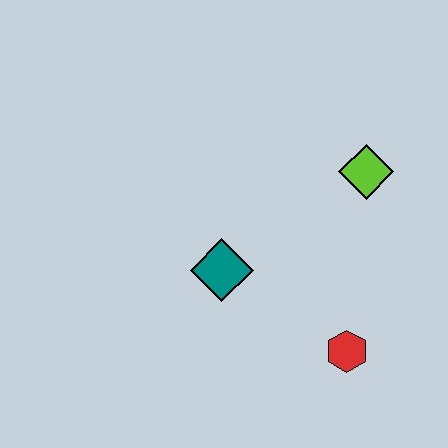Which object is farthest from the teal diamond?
The lime diamond is farthest from the teal diamond.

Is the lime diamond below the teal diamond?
No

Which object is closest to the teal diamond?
The red hexagon is closest to the teal diamond.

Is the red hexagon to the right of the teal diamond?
Yes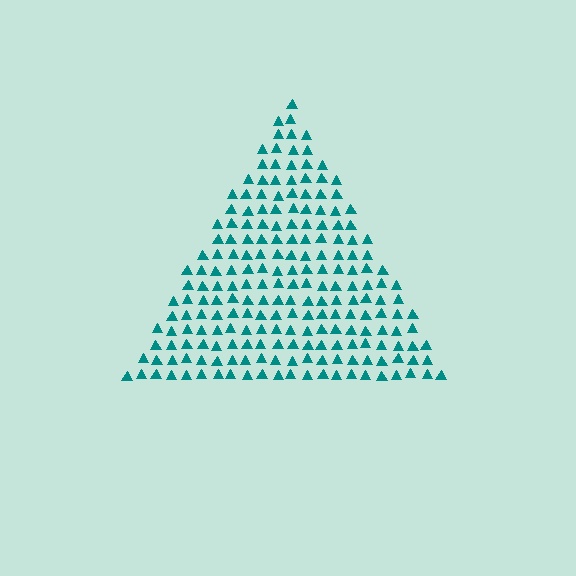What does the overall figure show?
The overall figure shows a triangle.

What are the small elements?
The small elements are triangles.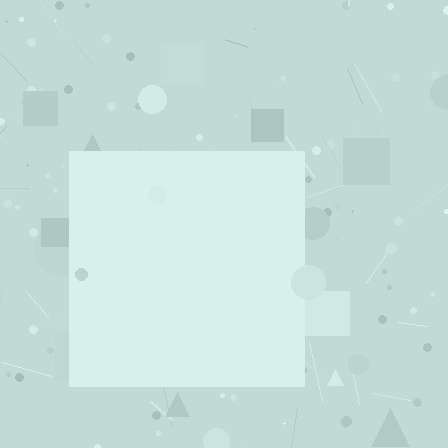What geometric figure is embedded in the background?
A square is embedded in the background.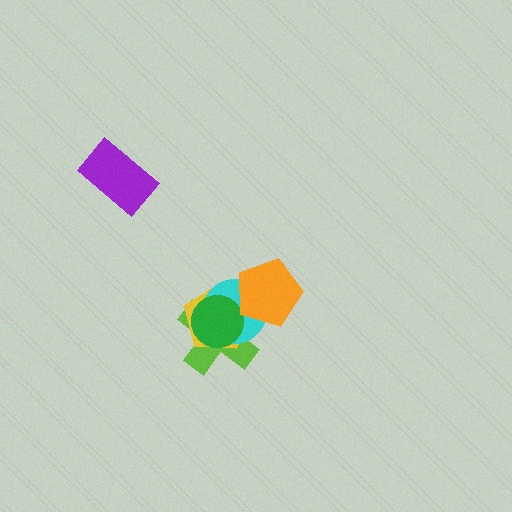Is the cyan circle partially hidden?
Yes, it is partially covered by another shape.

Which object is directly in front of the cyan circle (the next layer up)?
The green circle is directly in front of the cyan circle.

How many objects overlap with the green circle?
3 objects overlap with the green circle.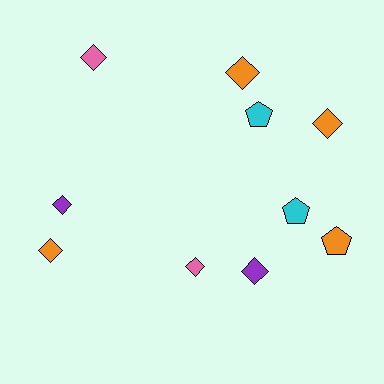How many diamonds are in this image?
There are 7 diamonds.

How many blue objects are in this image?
There are no blue objects.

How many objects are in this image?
There are 10 objects.